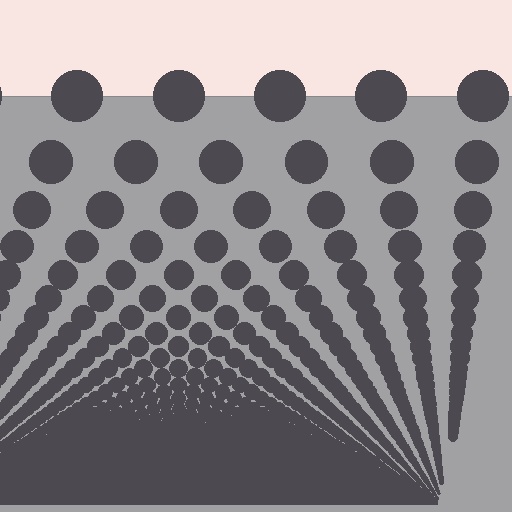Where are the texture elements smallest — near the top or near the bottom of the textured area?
Near the bottom.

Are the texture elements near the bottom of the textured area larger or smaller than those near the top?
Smaller. The gradient is inverted — elements near the bottom are smaller and denser.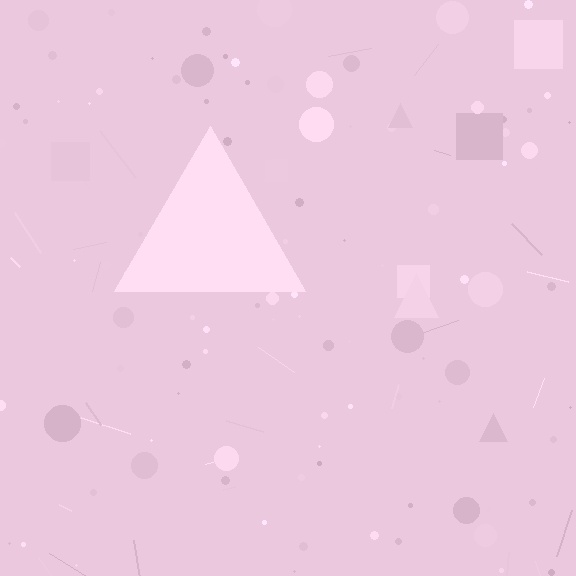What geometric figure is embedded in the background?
A triangle is embedded in the background.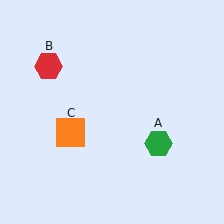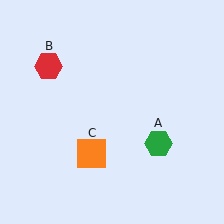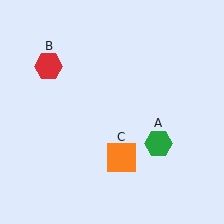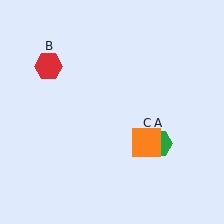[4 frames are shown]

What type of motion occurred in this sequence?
The orange square (object C) rotated counterclockwise around the center of the scene.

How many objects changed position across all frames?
1 object changed position: orange square (object C).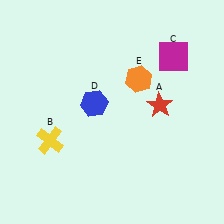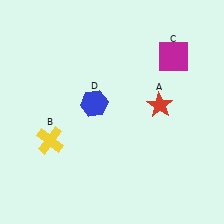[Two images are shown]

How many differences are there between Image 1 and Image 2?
There is 1 difference between the two images.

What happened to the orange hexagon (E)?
The orange hexagon (E) was removed in Image 2. It was in the top-right area of Image 1.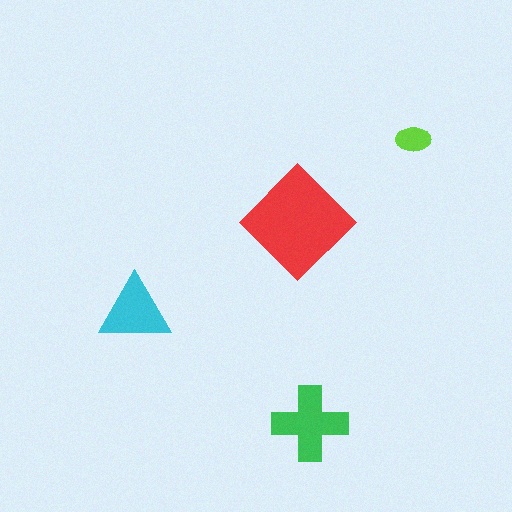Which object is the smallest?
The lime ellipse.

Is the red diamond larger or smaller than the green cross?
Larger.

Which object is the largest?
The red diamond.